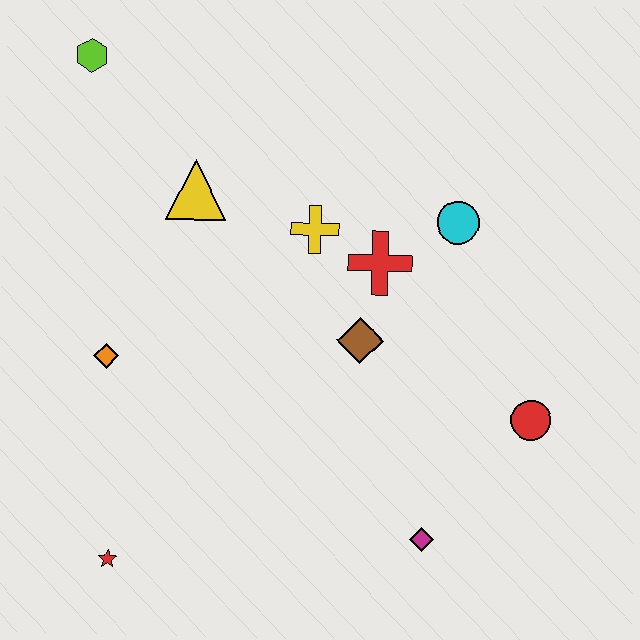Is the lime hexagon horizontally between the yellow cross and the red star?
No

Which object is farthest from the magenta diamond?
The lime hexagon is farthest from the magenta diamond.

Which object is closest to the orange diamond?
The yellow triangle is closest to the orange diamond.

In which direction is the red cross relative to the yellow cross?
The red cross is to the right of the yellow cross.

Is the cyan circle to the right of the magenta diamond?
Yes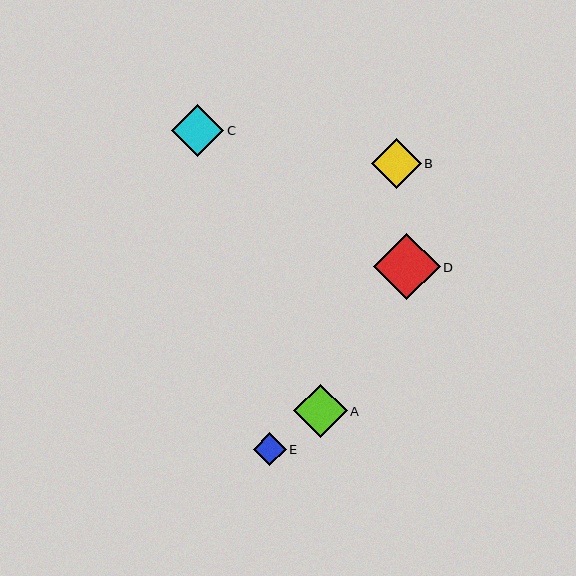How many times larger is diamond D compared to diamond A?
Diamond D is approximately 1.2 times the size of diamond A.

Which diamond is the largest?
Diamond D is the largest with a size of approximately 66 pixels.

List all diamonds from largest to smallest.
From largest to smallest: D, A, C, B, E.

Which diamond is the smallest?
Diamond E is the smallest with a size of approximately 33 pixels.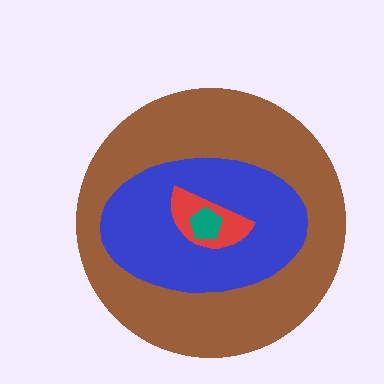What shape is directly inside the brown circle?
The blue ellipse.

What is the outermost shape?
The brown circle.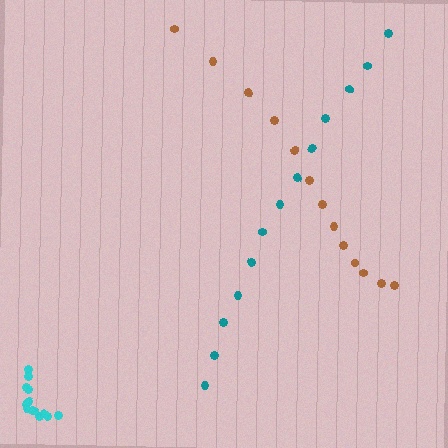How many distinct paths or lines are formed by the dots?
There are 3 distinct paths.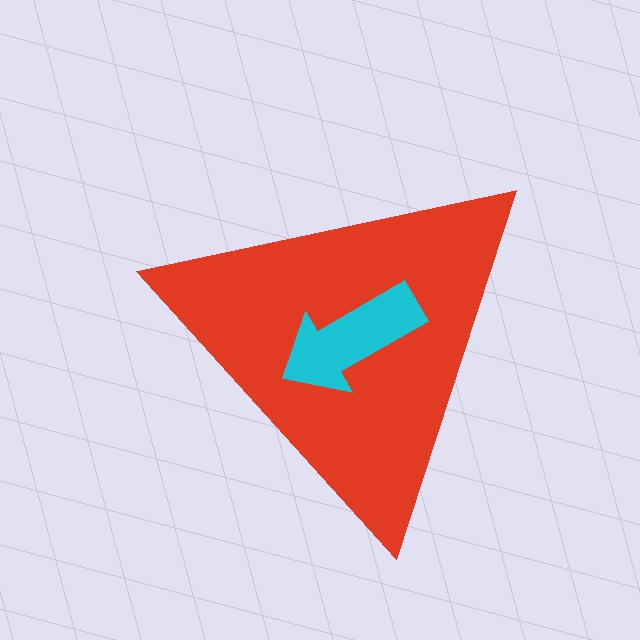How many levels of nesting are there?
2.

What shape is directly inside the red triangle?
The cyan arrow.